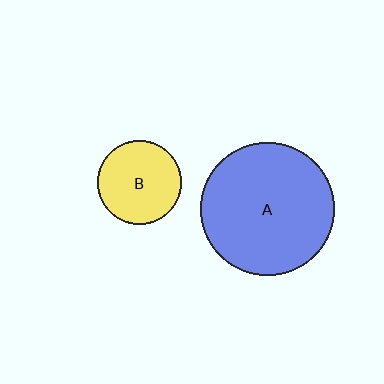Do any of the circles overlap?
No, none of the circles overlap.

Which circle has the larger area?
Circle A (blue).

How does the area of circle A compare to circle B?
Approximately 2.5 times.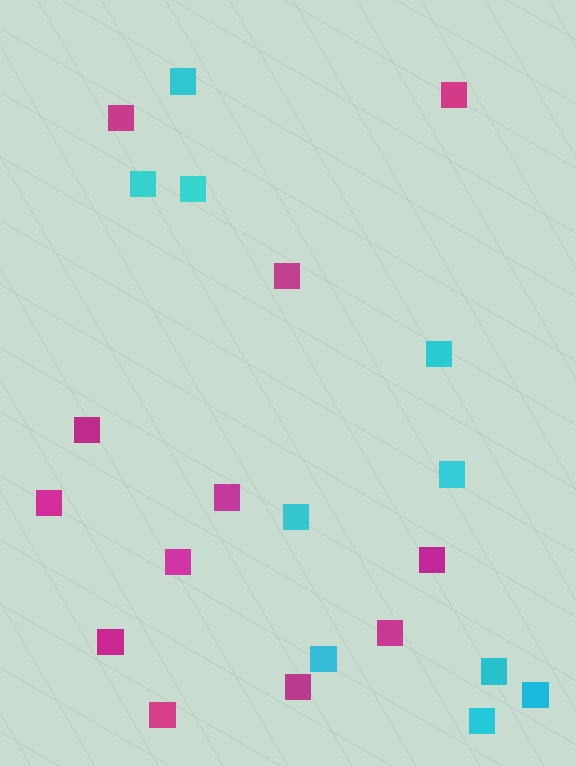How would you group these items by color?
There are 2 groups: one group of cyan squares (10) and one group of magenta squares (12).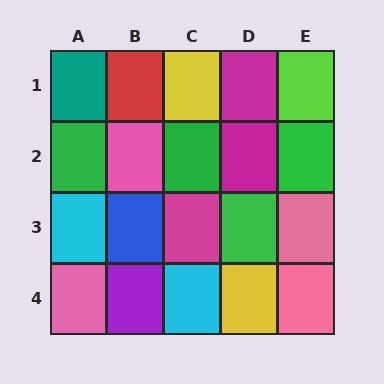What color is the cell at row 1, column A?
Teal.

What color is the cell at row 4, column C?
Cyan.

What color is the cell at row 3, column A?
Cyan.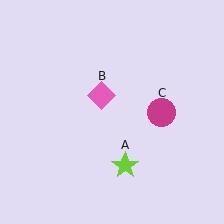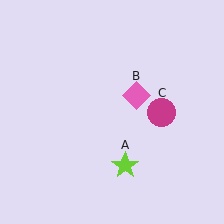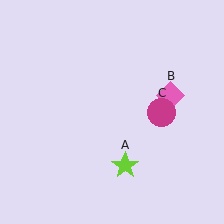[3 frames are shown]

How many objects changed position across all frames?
1 object changed position: pink diamond (object B).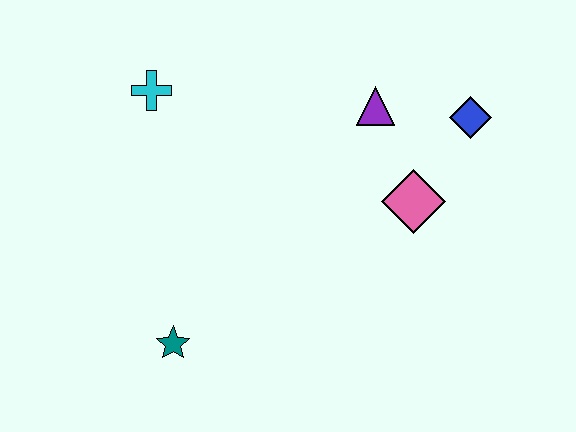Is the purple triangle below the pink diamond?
No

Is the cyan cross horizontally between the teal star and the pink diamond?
No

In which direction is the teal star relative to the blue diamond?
The teal star is to the left of the blue diamond.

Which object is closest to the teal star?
The cyan cross is closest to the teal star.